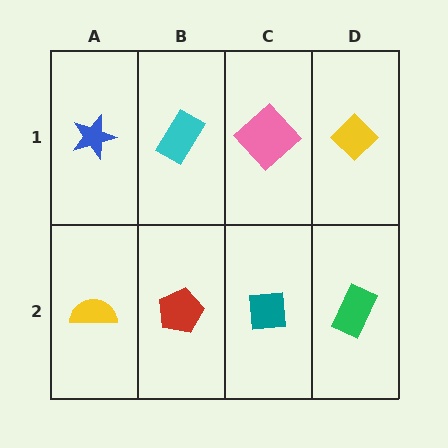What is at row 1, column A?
A blue star.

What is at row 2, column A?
A yellow semicircle.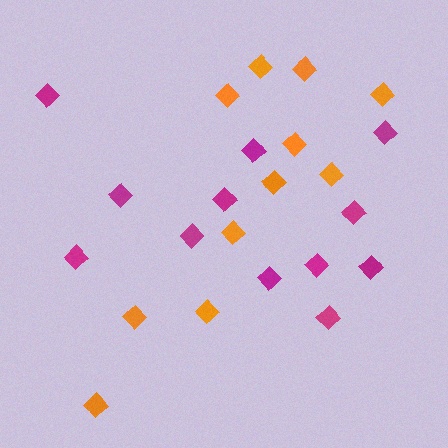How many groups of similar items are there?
There are 2 groups: one group of magenta diamonds (12) and one group of orange diamonds (11).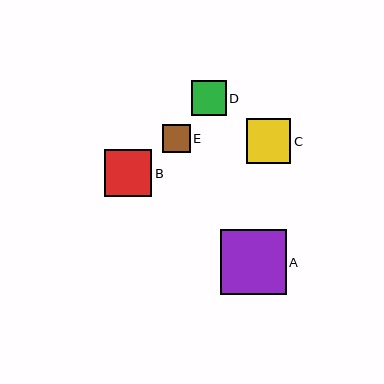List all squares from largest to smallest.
From largest to smallest: A, B, C, D, E.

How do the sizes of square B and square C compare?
Square B and square C are approximately the same size.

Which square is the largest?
Square A is the largest with a size of approximately 65 pixels.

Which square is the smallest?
Square E is the smallest with a size of approximately 28 pixels.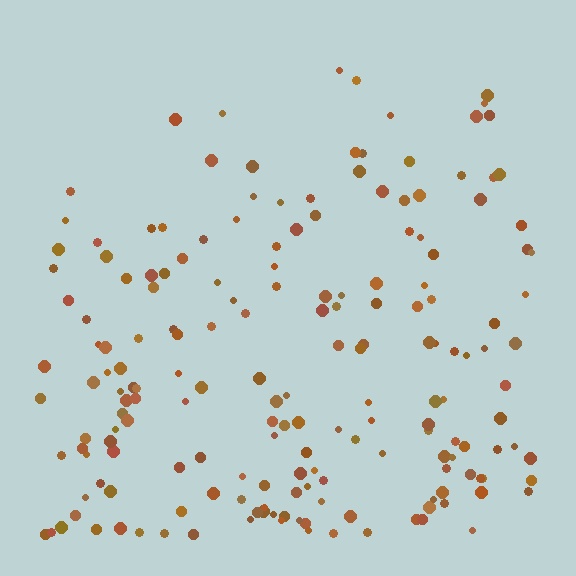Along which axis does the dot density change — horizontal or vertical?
Vertical.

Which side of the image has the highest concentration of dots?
The bottom.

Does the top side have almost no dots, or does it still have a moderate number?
Still a moderate number, just noticeably fewer than the bottom.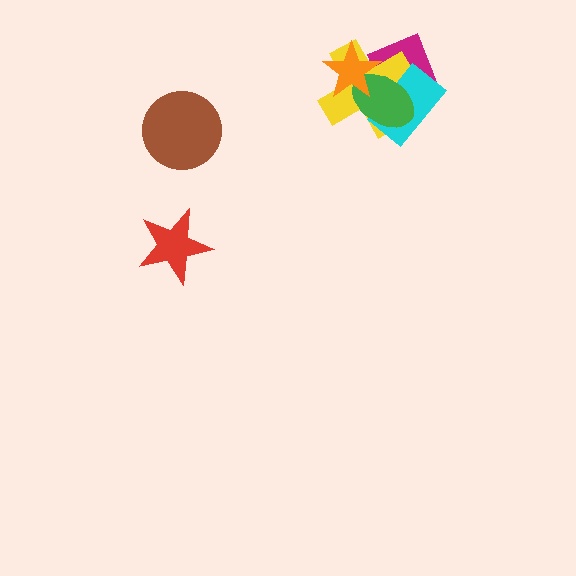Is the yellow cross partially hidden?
Yes, it is partially covered by another shape.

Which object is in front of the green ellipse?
The orange star is in front of the green ellipse.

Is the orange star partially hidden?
No, no other shape covers it.